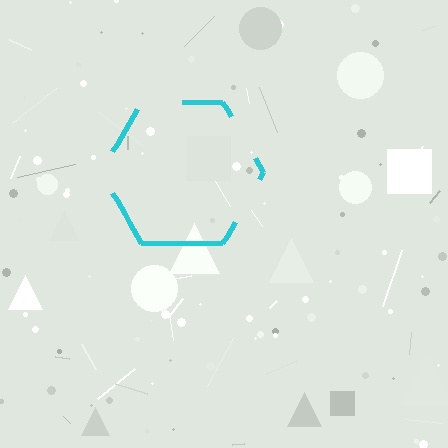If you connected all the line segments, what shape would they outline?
They would outline a hexagon.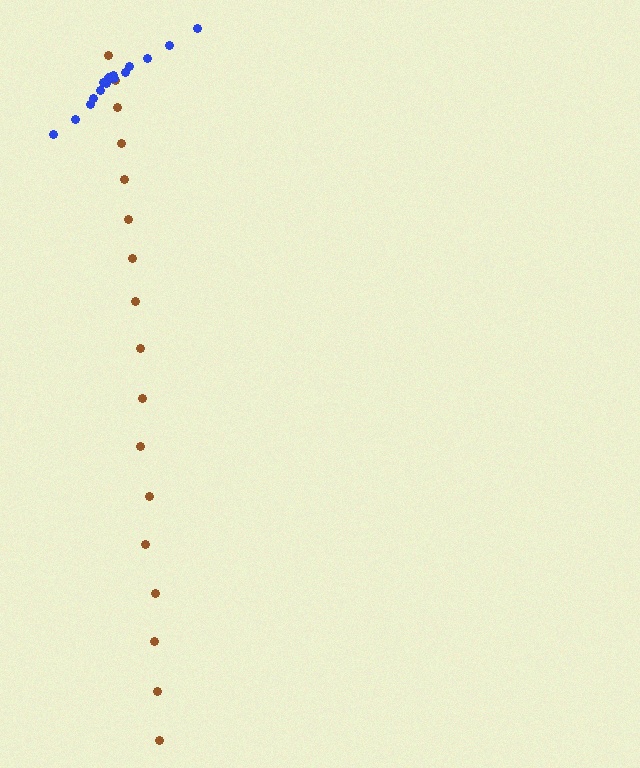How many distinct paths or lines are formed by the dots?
There are 2 distinct paths.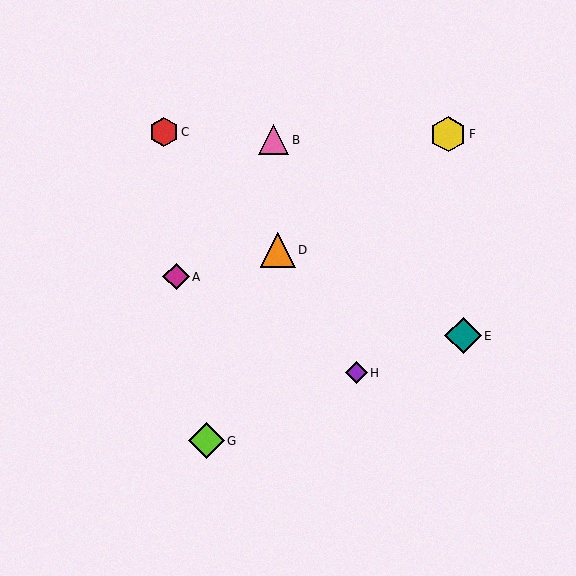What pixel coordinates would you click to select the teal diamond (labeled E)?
Click at (463, 336) to select the teal diamond E.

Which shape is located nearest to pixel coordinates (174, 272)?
The magenta diamond (labeled A) at (176, 277) is nearest to that location.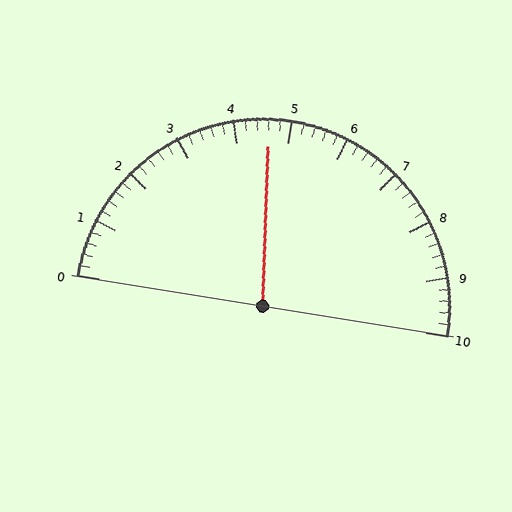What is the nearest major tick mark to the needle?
The nearest major tick mark is 5.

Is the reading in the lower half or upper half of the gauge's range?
The reading is in the lower half of the range (0 to 10).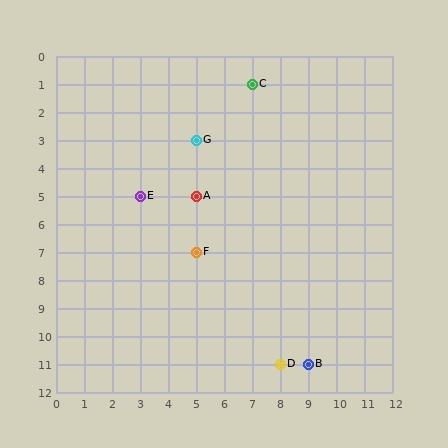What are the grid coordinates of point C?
Point C is at grid coordinates (7, 1).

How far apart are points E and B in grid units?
Points E and B are 6 columns and 6 rows apart (about 8.5 grid units diagonally).